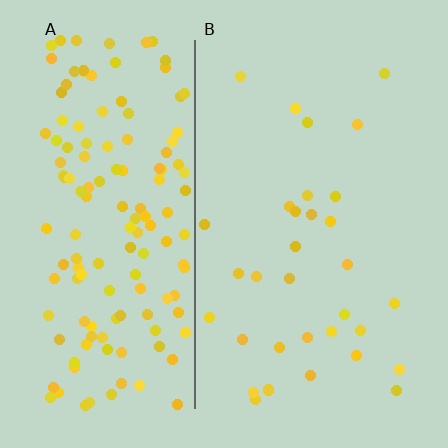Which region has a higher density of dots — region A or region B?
A (the left).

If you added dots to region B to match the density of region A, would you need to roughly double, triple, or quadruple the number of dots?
Approximately quadruple.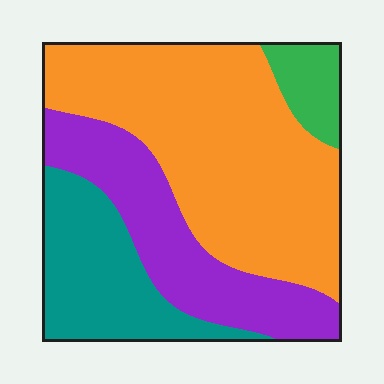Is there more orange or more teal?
Orange.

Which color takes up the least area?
Green, at roughly 5%.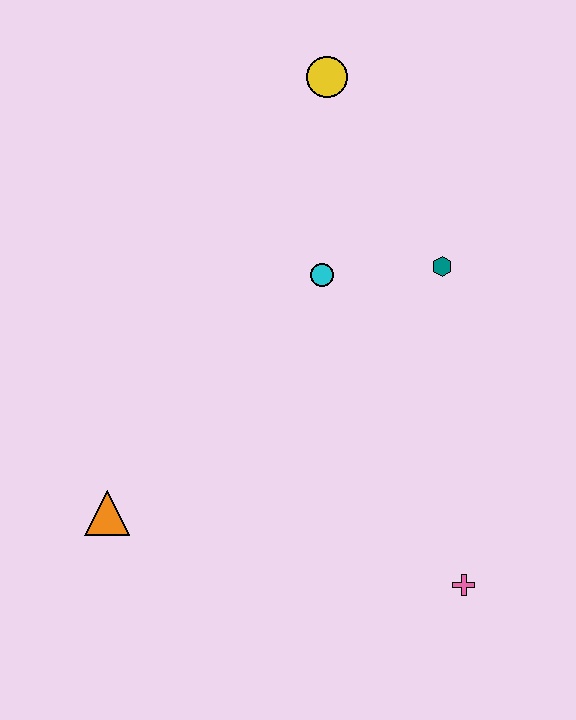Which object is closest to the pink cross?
The teal hexagon is closest to the pink cross.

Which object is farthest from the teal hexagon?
The orange triangle is farthest from the teal hexagon.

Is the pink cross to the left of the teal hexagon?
No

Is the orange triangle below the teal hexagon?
Yes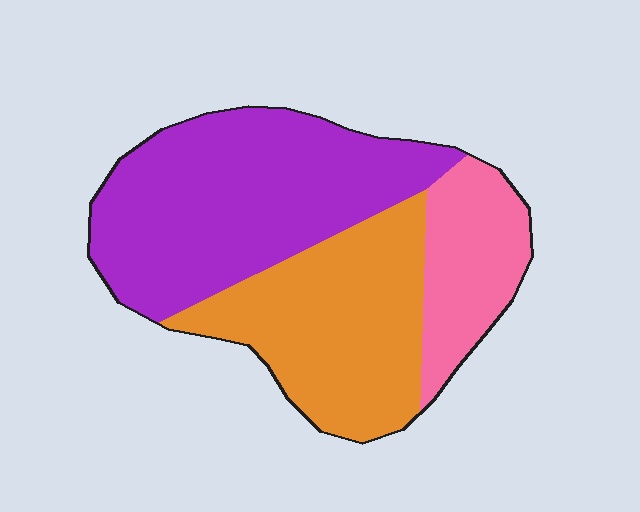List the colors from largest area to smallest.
From largest to smallest: purple, orange, pink.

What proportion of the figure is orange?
Orange takes up about one third (1/3) of the figure.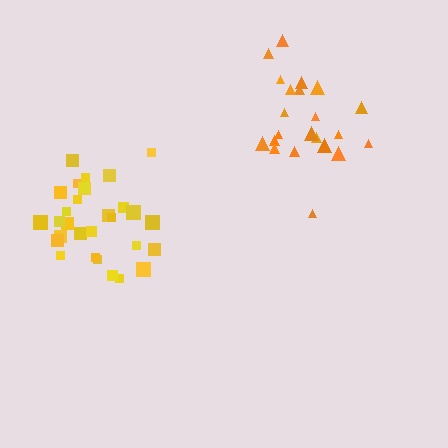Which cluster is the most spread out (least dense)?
Orange.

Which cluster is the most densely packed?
Yellow.